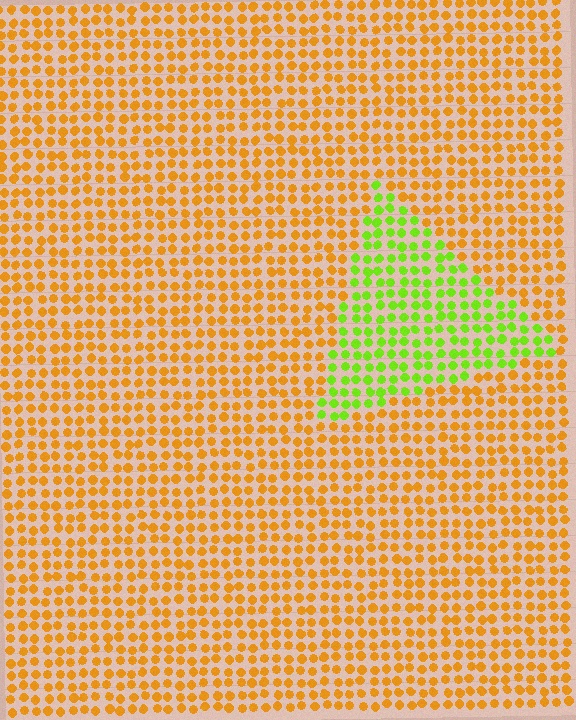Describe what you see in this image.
The image is filled with small orange elements in a uniform arrangement. A triangle-shaped region is visible where the elements are tinted to a slightly different hue, forming a subtle color boundary.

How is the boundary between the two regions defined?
The boundary is defined purely by a slight shift in hue (about 59 degrees). Spacing, size, and orientation are identical on both sides.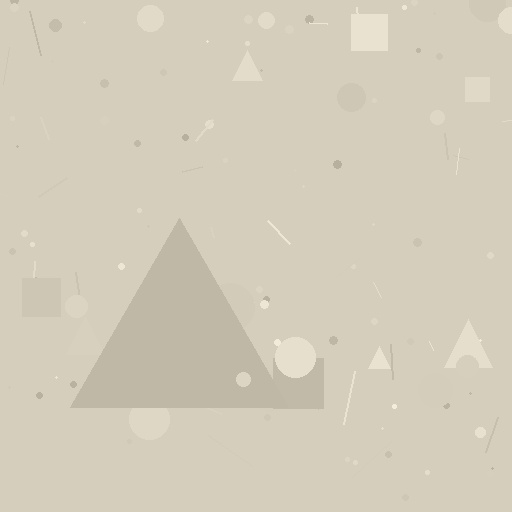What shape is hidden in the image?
A triangle is hidden in the image.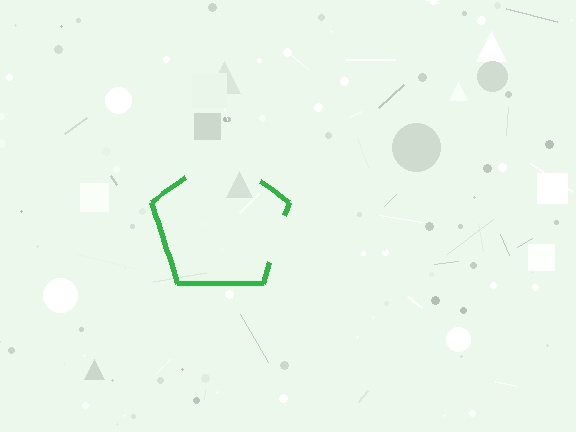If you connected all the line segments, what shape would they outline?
They would outline a pentagon.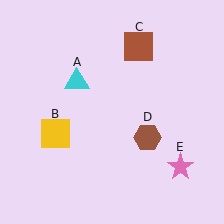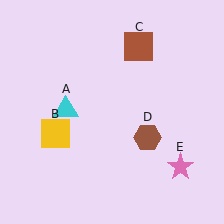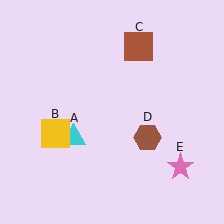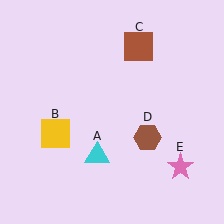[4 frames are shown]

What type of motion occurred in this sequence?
The cyan triangle (object A) rotated counterclockwise around the center of the scene.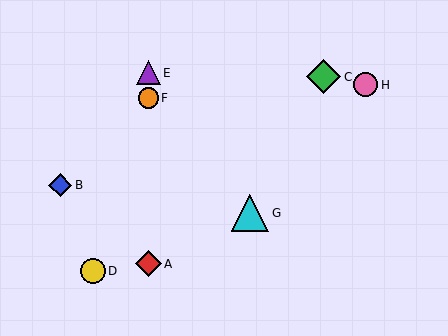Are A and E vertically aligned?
Yes, both are at x≈148.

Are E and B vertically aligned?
No, E is at x≈148 and B is at x≈60.